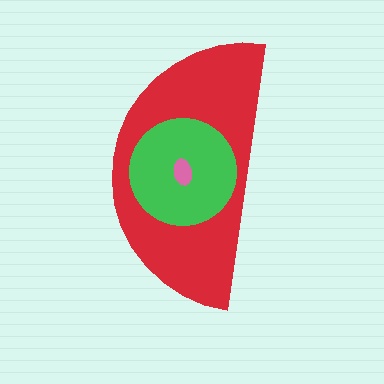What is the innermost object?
The pink ellipse.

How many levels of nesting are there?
3.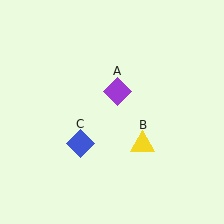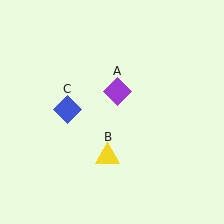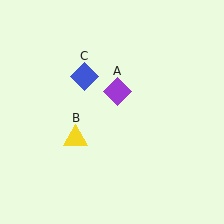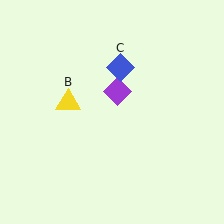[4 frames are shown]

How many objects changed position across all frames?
2 objects changed position: yellow triangle (object B), blue diamond (object C).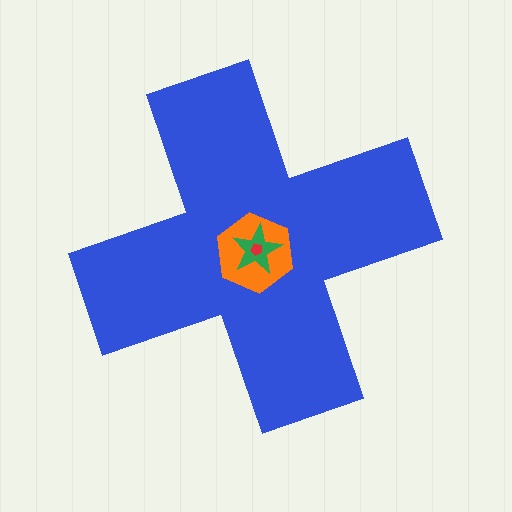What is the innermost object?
The red pentagon.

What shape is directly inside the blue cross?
The orange hexagon.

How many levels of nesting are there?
4.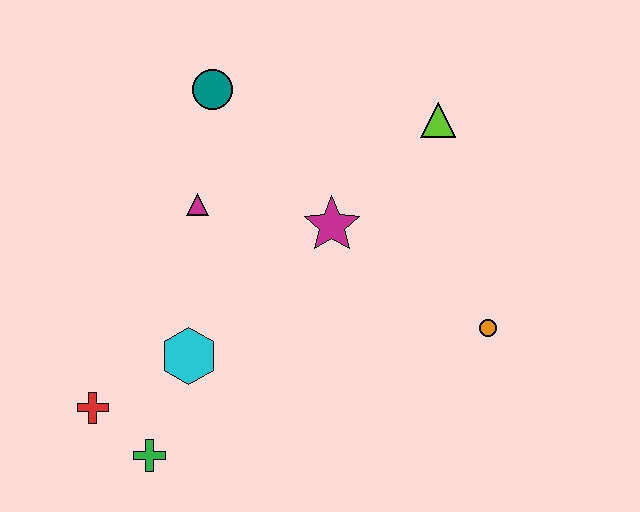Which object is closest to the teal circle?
The magenta triangle is closest to the teal circle.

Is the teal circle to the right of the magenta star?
No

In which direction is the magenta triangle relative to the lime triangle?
The magenta triangle is to the left of the lime triangle.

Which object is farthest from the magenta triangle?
The orange circle is farthest from the magenta triangle.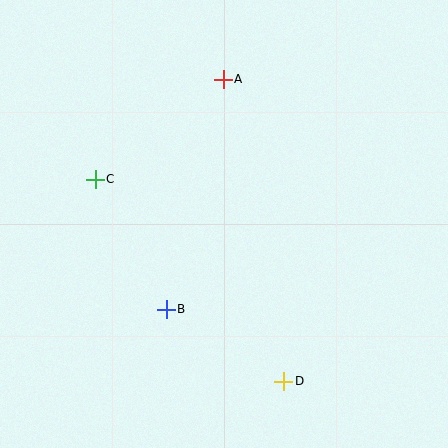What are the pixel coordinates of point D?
Point D is at (284, 381).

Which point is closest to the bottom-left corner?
Point B is closest to the bottom-left corner.